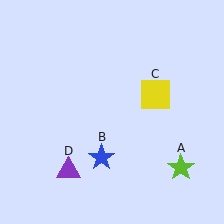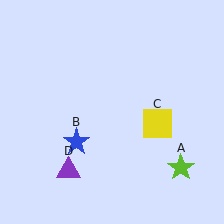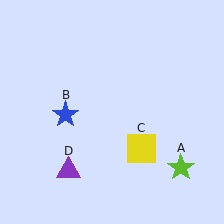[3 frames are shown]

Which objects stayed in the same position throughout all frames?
Lime star (object A) and purple triangle (object D) remained stationary.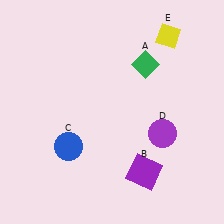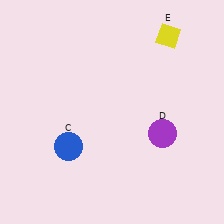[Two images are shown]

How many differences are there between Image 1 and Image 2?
There are 2 differences between the two images.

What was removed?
The purple square (B), the green diamond (A) were removed in Image 2.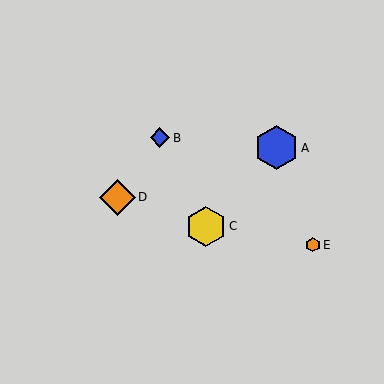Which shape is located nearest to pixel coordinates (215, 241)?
The yellow hexagon (labeled C) at (206, 226) is nearest to that location.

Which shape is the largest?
The blue hexagon (labeled A) is the largest.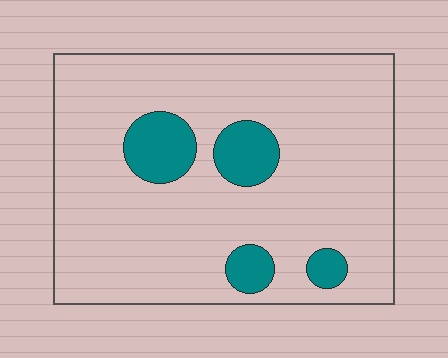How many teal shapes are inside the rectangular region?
4.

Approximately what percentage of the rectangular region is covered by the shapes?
Approximately 15%.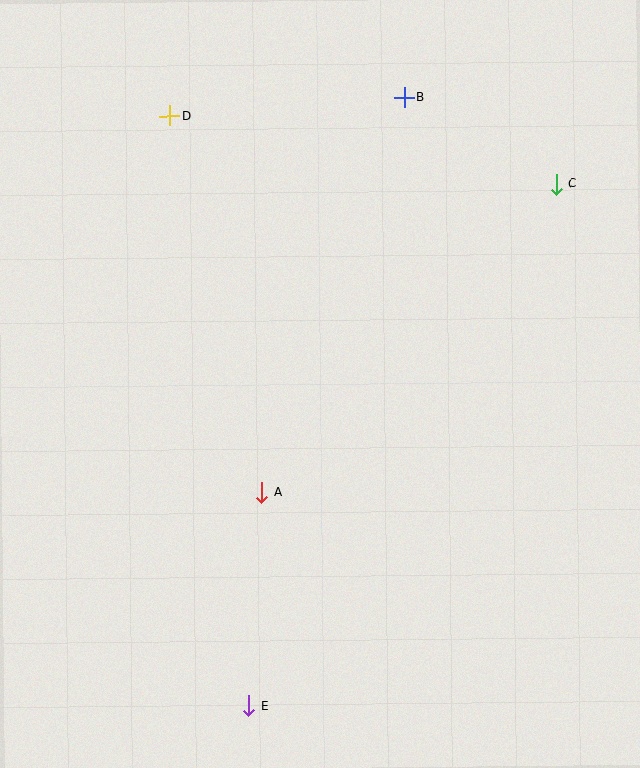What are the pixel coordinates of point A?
Point A is at (262, 492).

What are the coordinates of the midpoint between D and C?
The midpoint between D and C is at (363, 150).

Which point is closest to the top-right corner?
Point C is closest to the top-right corner.